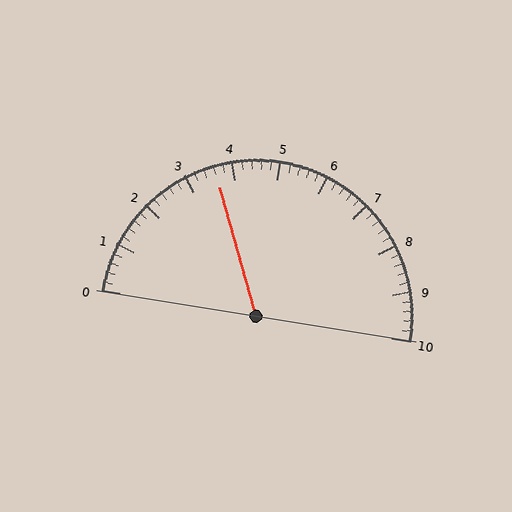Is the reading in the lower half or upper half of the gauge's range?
The reading is in the lower half of the range (0 to 10).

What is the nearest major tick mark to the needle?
The nearest major tick mark is 4.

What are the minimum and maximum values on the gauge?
The gauge ranges from 0 to 10.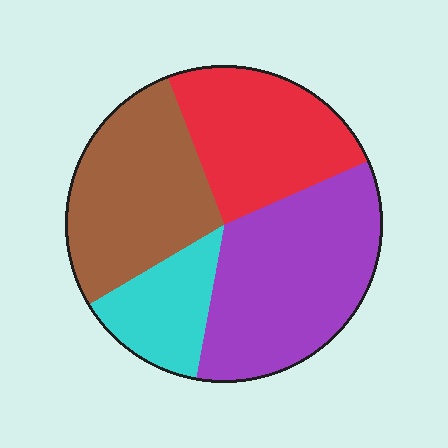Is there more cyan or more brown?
Brown.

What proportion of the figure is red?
Red takes up about one quarter (1/4) of the figure.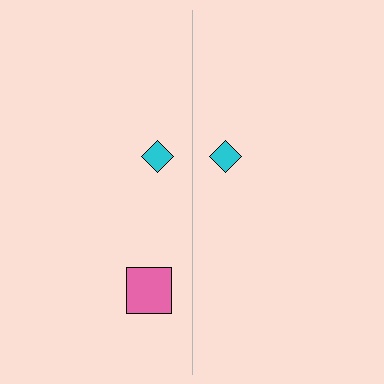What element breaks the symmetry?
A pink square is missing from the right side.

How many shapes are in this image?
There are 3 shapes in this image.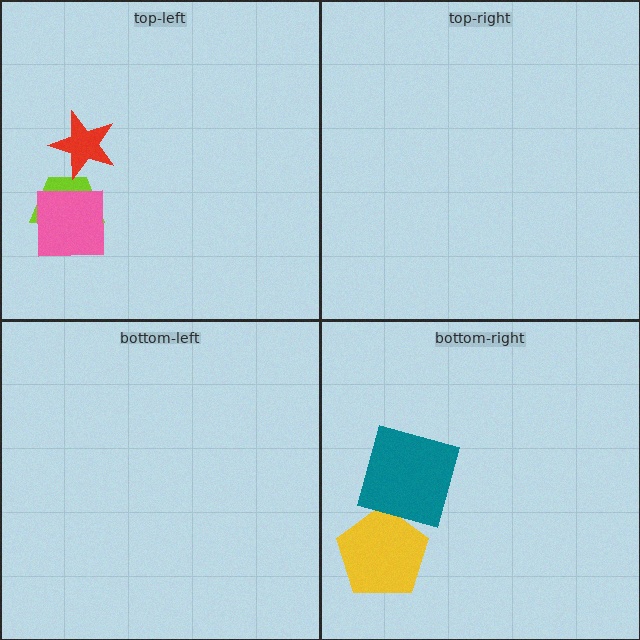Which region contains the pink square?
The top-left region.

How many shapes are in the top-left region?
3.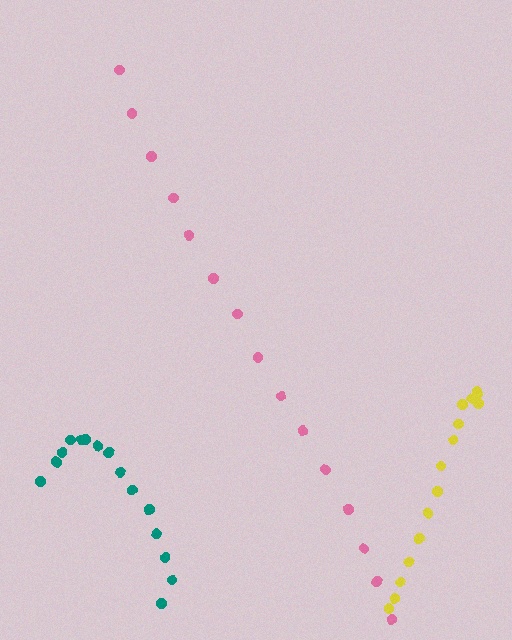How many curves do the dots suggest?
There are 3 distinct paths.